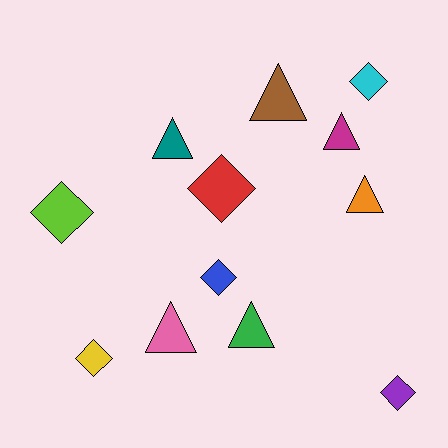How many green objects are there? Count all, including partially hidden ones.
There is 1 green object.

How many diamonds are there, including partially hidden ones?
There are 6 diamonds.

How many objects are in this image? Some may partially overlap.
There are 12 objects.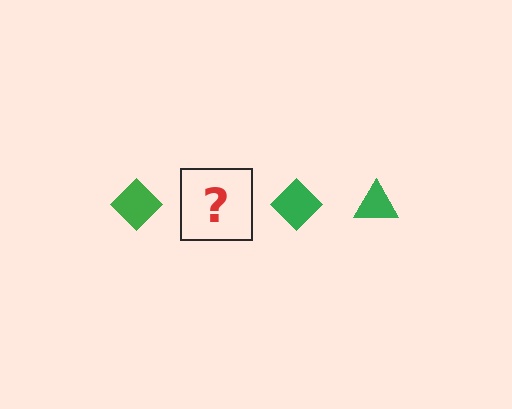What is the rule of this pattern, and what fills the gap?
The rule is that the pattern cycles through diamond, triangle shapes in green. The gap should be filled with a green triangle.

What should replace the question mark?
The question mark should be replaced with a green triangle.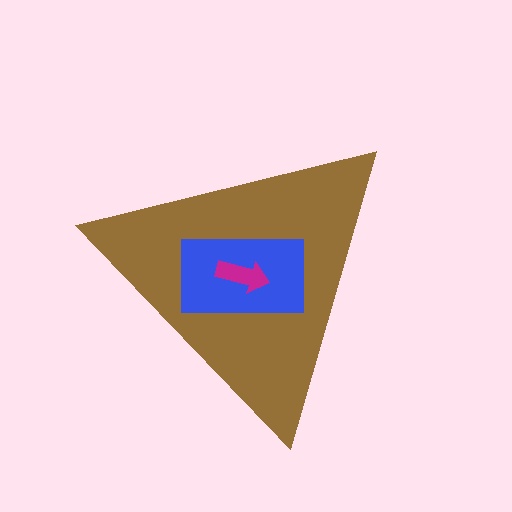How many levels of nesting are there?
3.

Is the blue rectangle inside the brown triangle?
Yes.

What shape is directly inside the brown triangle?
The blue rectangle.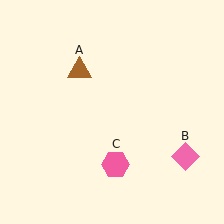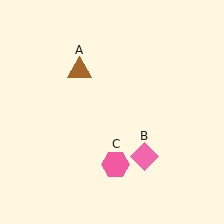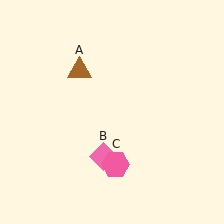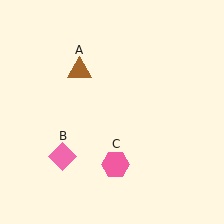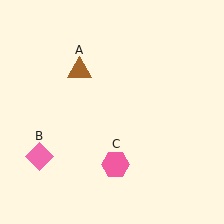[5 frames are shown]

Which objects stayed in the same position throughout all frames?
Brown triangle (object A) and pink hexagon (object C) remained stationary.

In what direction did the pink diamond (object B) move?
The pink diamond (object B) moved left.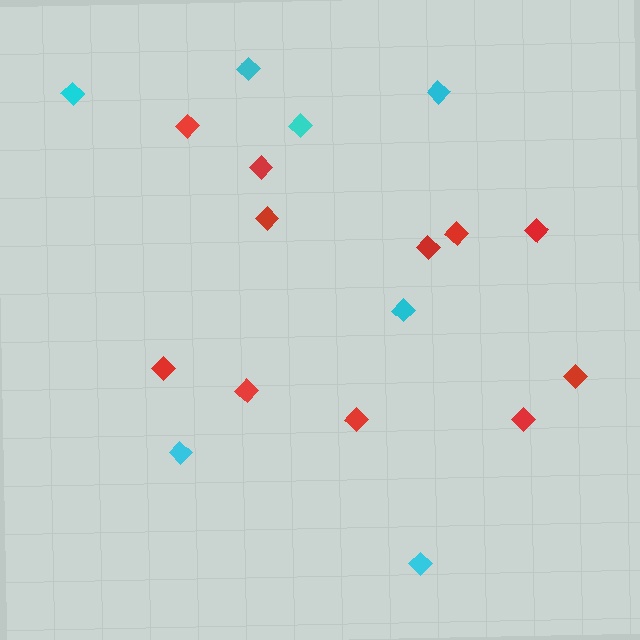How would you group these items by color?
There are 2 groups: one group of cyan diamonds (7) and one group of red diamonds (11).